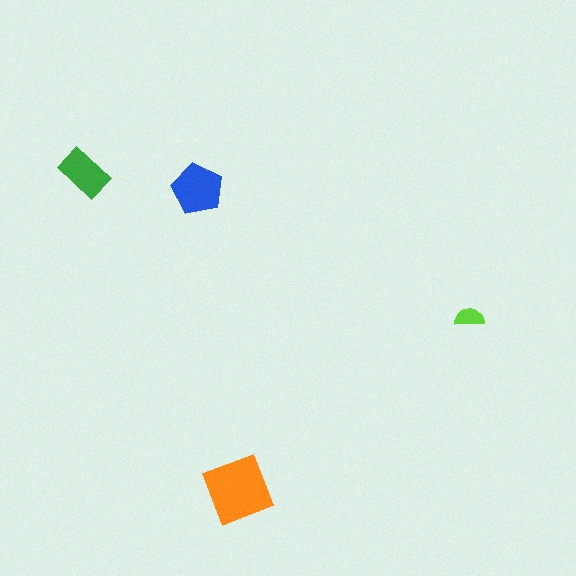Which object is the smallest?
The lime semicircle.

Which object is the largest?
The orange square.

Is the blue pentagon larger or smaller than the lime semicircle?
Larger.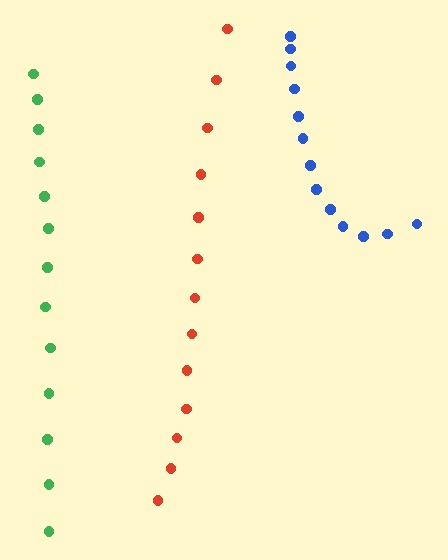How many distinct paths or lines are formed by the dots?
There are 3 distinct paths.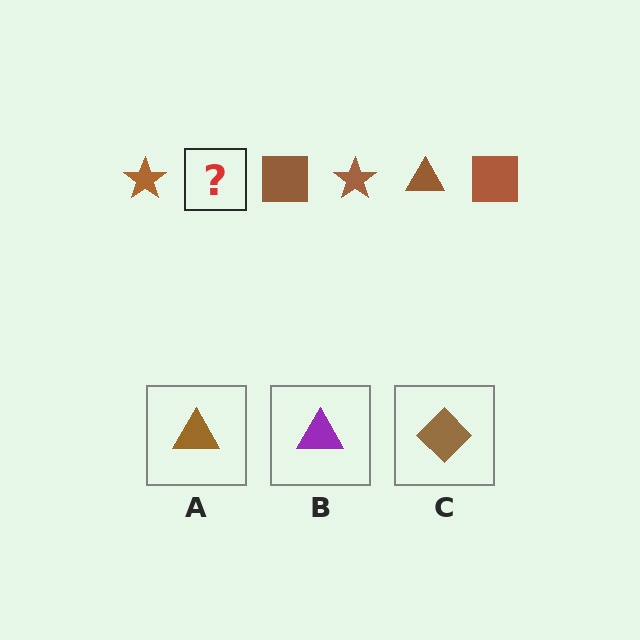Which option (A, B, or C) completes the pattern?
A.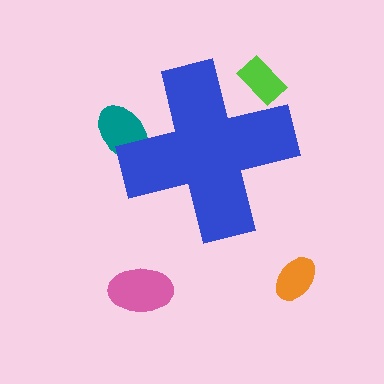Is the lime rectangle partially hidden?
Yes, the lime rectangle is partially hidden behind the blue cross.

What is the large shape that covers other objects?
A blue cross.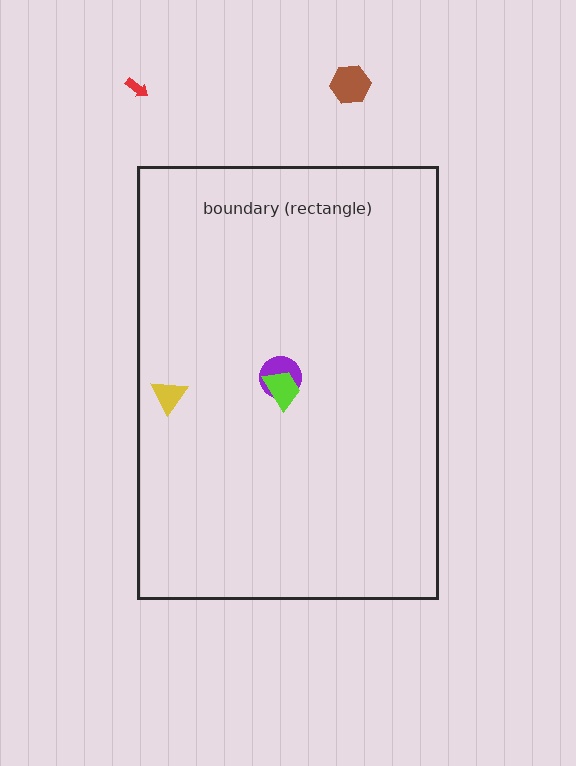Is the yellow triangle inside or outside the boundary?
Inside.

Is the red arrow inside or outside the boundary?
Outside.